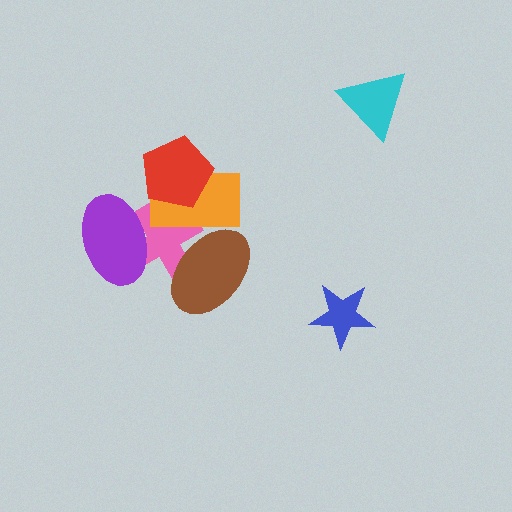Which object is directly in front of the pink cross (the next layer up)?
The purple ellipse is directly in front of the pink cross.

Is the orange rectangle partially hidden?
Yes, it is partially covered by another shape.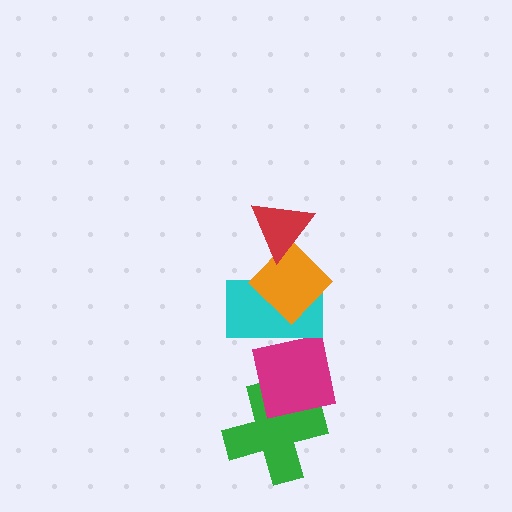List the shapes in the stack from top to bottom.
From top to bottom: the red triangle, the orange diamond, the cyan rectangle, the magenta square, the green cross.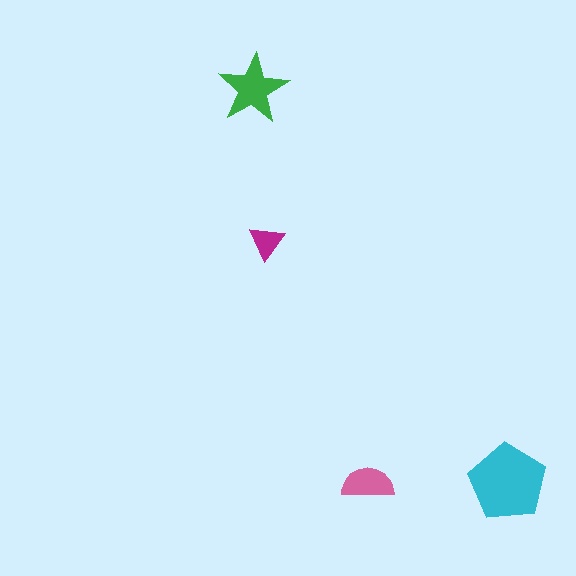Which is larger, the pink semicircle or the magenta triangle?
The pink semicircle.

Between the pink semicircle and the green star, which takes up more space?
The green star.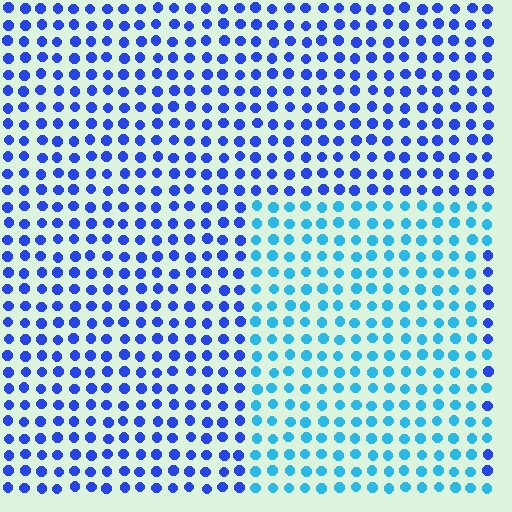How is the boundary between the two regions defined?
The boundary is defined purely by a slight shift in hue (about 38 degrees). Spacing, size, and orientation are identical on both sides.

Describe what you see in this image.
The image is filled with small blue elements in a uniform arrangement. A rectangle-shaped region is visible where the elements are tinted to a slightly different hue, forming a subtle color boundary.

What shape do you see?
I see a rectangle.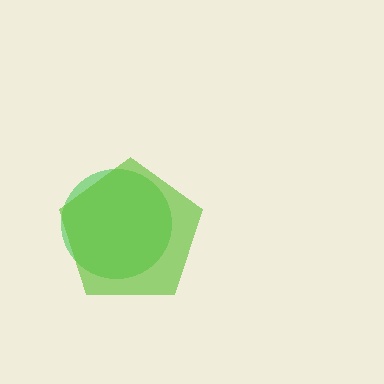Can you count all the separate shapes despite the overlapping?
Yes, there are 2 separate shapes.